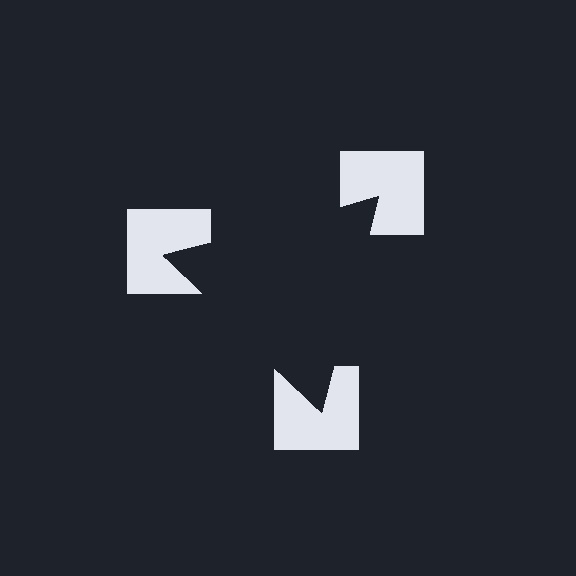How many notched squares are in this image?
There are 3 — one at each vertex of the illusory triangle.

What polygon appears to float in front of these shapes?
An illusory triangle — its edges are inferred from the aligned wedge cuts in the notched squares, not physically drawn.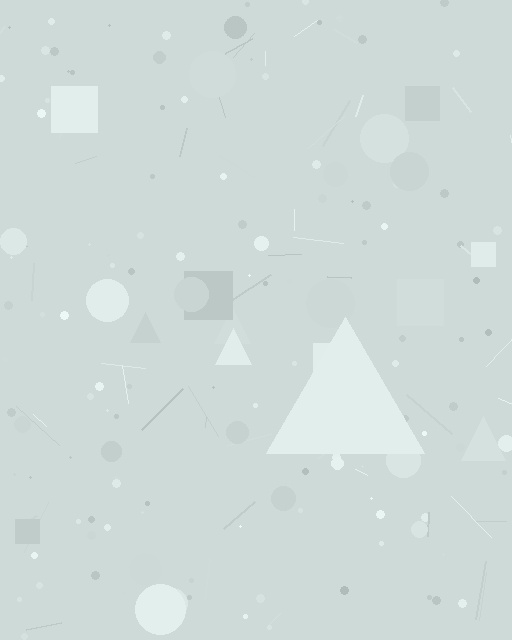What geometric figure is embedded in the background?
A triangle is embedded in the background.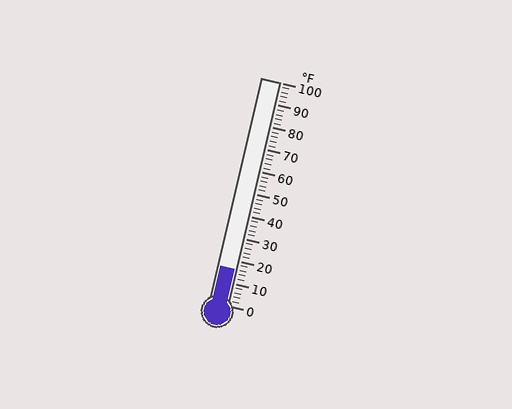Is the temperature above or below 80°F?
The temperature is below 80°F.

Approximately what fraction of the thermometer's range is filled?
The thermometer is filled to approximately 15% of its range.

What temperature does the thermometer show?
The thermometer shows approximately 16°F.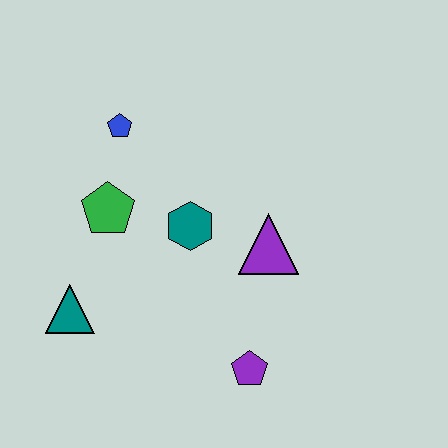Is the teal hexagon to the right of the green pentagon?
Yes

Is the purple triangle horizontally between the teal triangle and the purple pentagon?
No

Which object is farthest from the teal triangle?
The purple triangle is farthest from the teal triangle.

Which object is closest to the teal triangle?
The green pentagon is closest to the teal triangle.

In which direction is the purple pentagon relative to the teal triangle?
The purple pentagon is to the right of the teal triangle.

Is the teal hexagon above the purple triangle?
Yes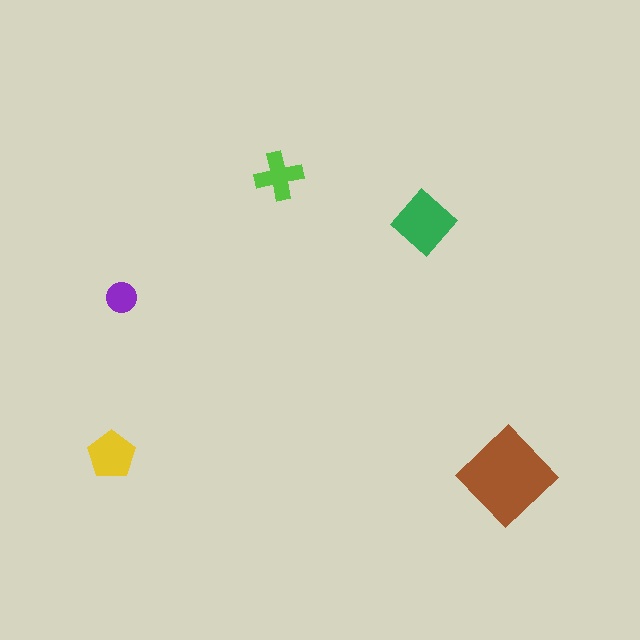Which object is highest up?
The lime cross is topmost.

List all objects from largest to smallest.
The brown diamond, the green diamond, the yellow pentagon, the lime cross, the purple circle.